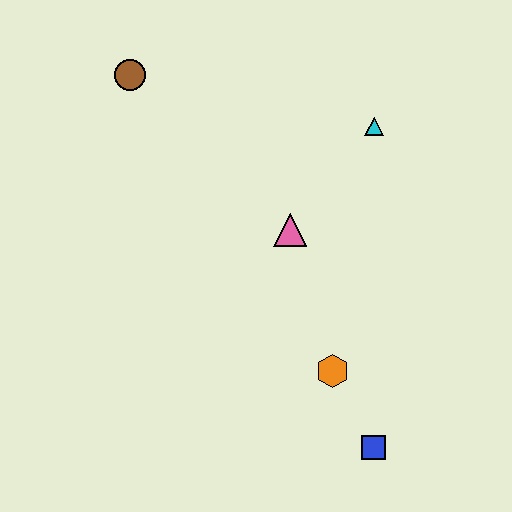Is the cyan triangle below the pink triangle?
No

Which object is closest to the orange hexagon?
The blue square is closest to the orange hexagon.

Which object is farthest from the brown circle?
The blue square is farthest from the brown circle.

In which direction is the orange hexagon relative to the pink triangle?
The orange hexagon is below the pink triangle.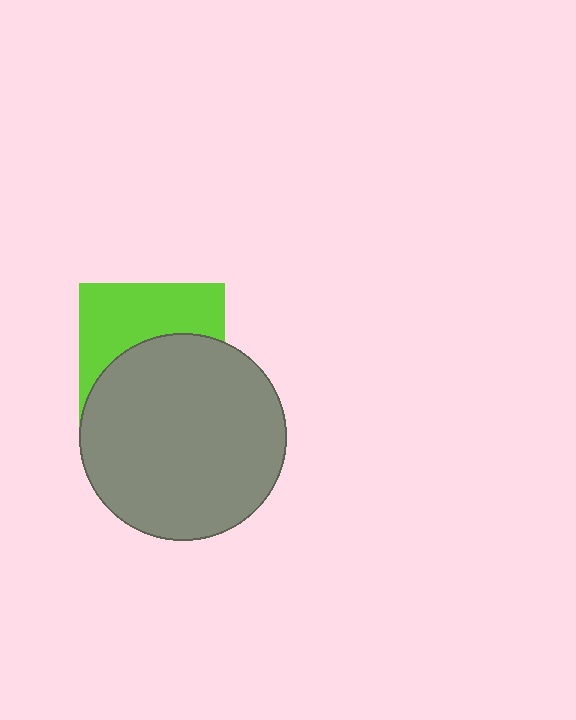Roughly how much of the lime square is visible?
About half of it is visible (roughly 45%).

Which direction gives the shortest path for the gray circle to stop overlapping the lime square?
Moving down gives the shortest separation.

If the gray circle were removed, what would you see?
You would see the complete lime square.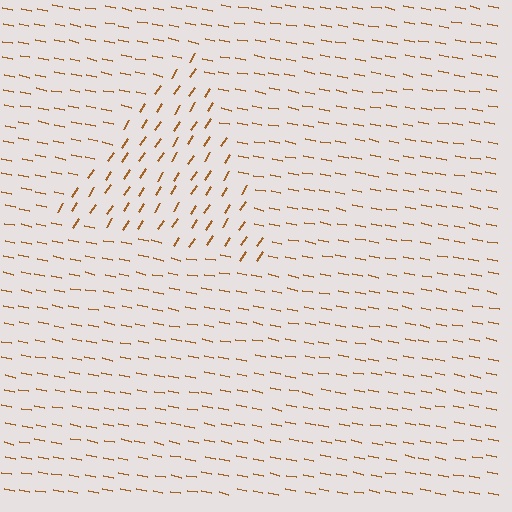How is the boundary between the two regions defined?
The boundary is defined purely by a change in line orientation (approximately 68 degrees difference). All lines are the same color and thickness.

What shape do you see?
I see a triangle.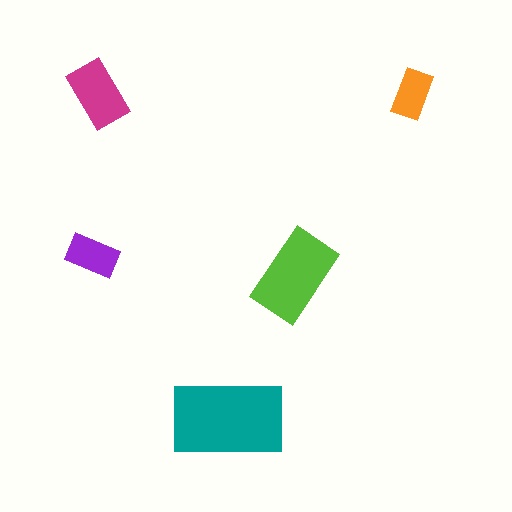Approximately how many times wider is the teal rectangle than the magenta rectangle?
About 1.5 times wider.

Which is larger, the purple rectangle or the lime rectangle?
The lime one.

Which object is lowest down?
The teal rectangle is bottommost.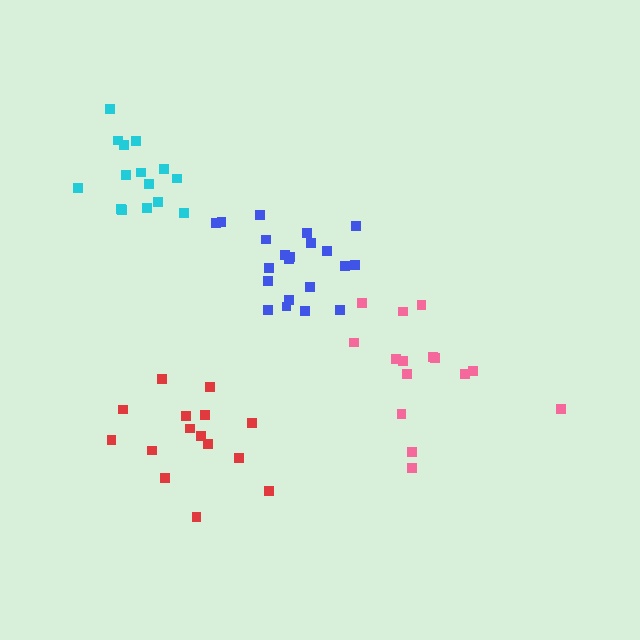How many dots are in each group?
Group 1: 15 dots, Group 2: 21 dots, Group 3: 15 dots, Group 4: 15 dots (66 total).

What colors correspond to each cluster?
The clusters are colored: pink, blue, red, cyan.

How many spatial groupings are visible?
There are 4 spatial groupings.